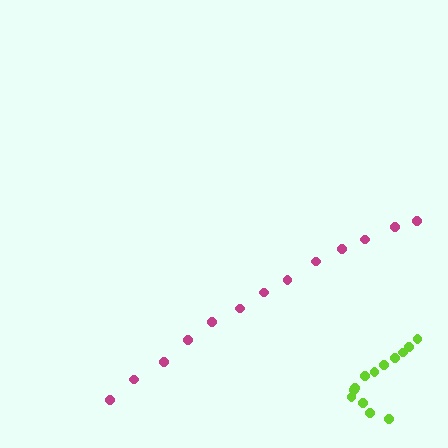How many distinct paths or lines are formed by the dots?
There are 2 distinct paths.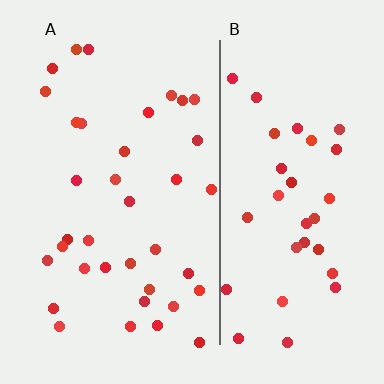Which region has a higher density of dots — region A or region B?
A (the left).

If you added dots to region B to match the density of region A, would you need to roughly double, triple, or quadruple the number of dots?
Approximately double.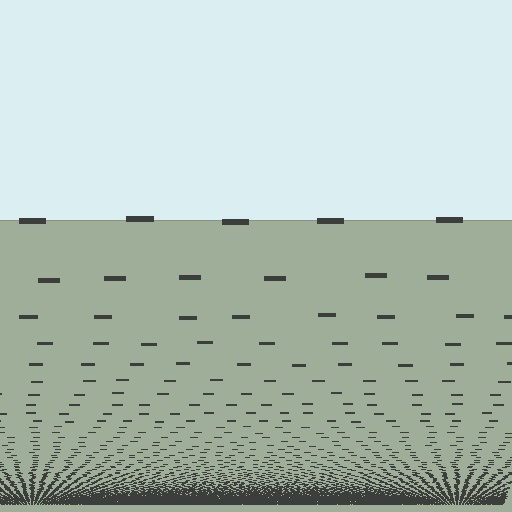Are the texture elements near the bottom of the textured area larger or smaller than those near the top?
Smaller. The gradient is inverted — elements near the bottom are smaller and denser.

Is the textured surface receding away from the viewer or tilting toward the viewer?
The surface appears to tilt toward the viewer. Texture elements get larger and sparser toward the top.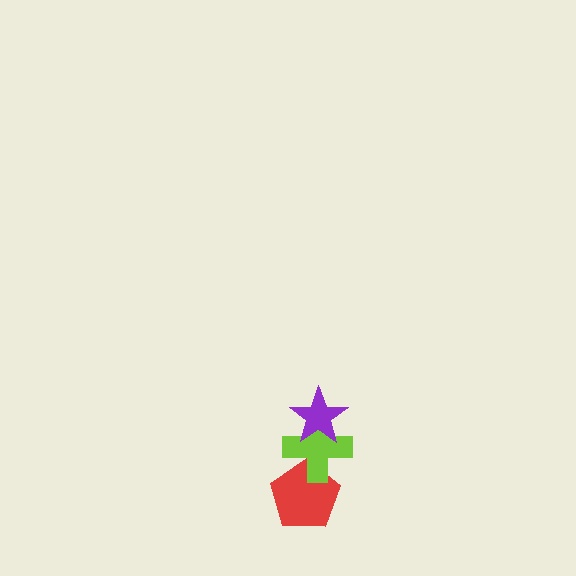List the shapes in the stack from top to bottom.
From top to bottom: the purple star, the lime cross, the red pentagon.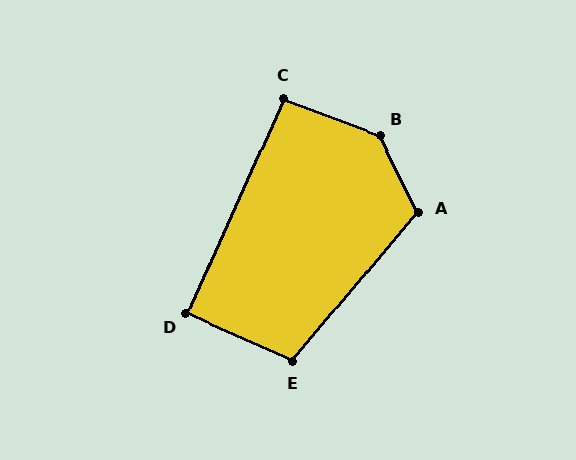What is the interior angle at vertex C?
Approximately 93 degrees (approximately right).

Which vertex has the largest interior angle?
B, at approximately 138 degrees.